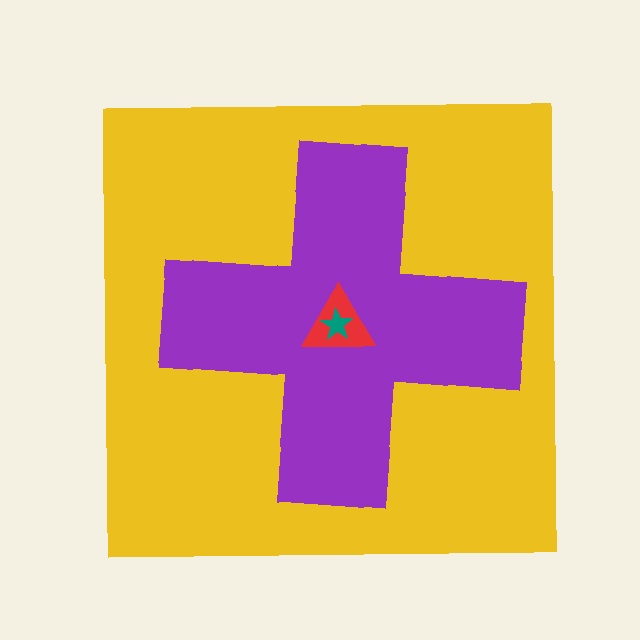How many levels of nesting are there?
4.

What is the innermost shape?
The teal star.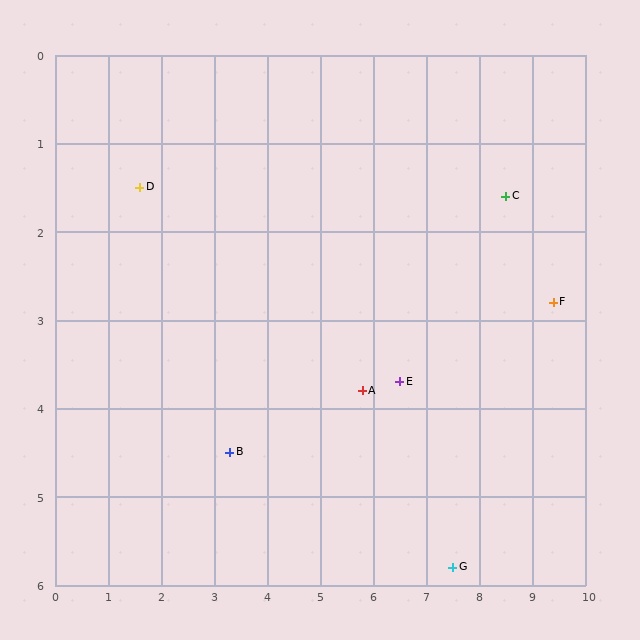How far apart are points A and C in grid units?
Points A and C are about 3.5 grid units apart.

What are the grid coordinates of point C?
Point C is at approximately (8.5, 1.6).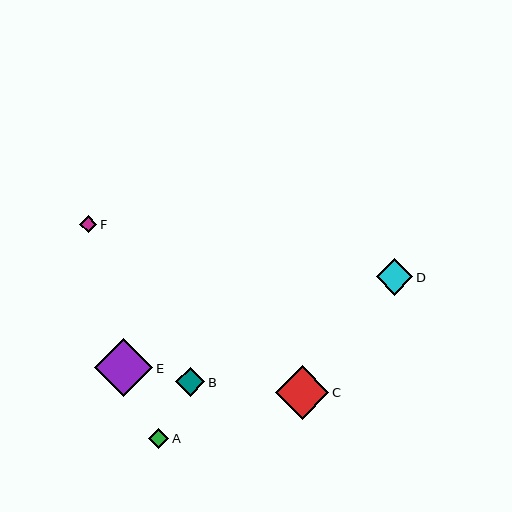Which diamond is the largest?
Diamond E is the largest with a size of approximately 58 pixels.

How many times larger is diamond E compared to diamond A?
Diamond E is approximately 2.9 times the size of diamond A.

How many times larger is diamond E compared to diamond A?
Diamond E is approximately 2.9 times the size of diamond A.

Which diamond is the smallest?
Diamond F is the smallest with a size of approximately 17 pixels.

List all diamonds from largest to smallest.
From largest to smallest: E, C, D, B, A, F.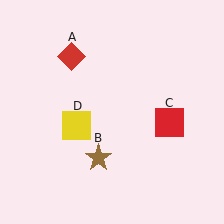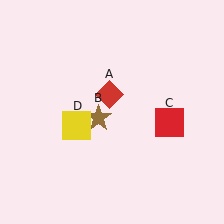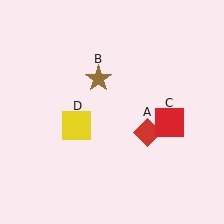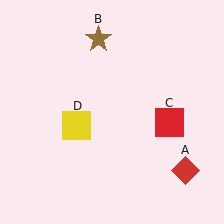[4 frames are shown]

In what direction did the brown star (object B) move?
The brown star (object B) moved up.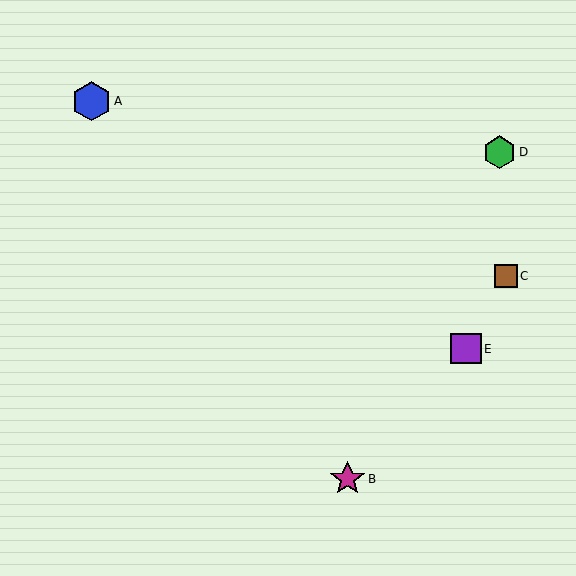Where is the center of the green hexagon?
The center of the green hexagon is at (500, 152).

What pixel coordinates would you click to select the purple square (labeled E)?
Click at (466, 349) to select the purple square E.